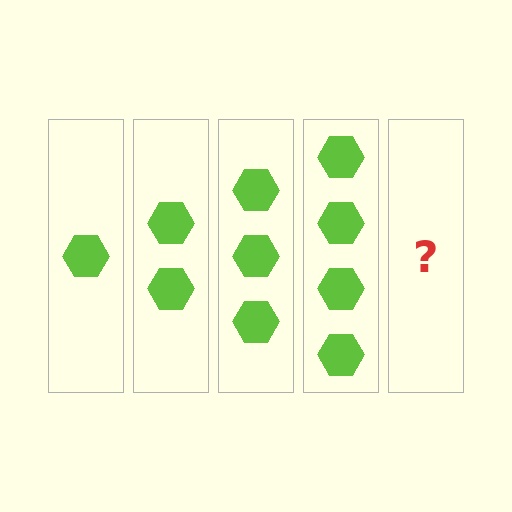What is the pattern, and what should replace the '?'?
The pattern is that each step adds one more hexagon. The '?' should be 5 hexagons.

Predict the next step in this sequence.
The next step is 5 hexagons.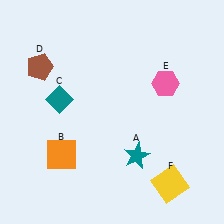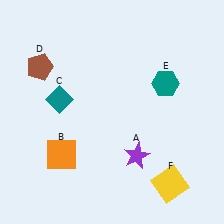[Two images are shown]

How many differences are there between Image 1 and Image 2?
There are 2 differences between the two images.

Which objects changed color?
A changed from teal to purple. E changed from pink to teal.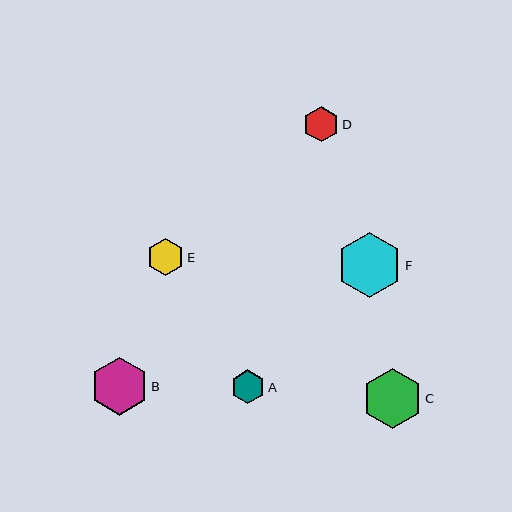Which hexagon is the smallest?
Hexagon A is the smallest with a size of approximately 34 pixels.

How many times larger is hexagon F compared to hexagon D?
Hexagon F is approximately 1.8 times the size of hexagon D.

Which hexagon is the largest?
Hexagon F is the largest with a size of approximately 65 pixels.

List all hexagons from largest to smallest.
From largest to smallest: F, C, B, E, D, A.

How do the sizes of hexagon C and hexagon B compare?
Hexagon C and hexagon B are approximately the same size.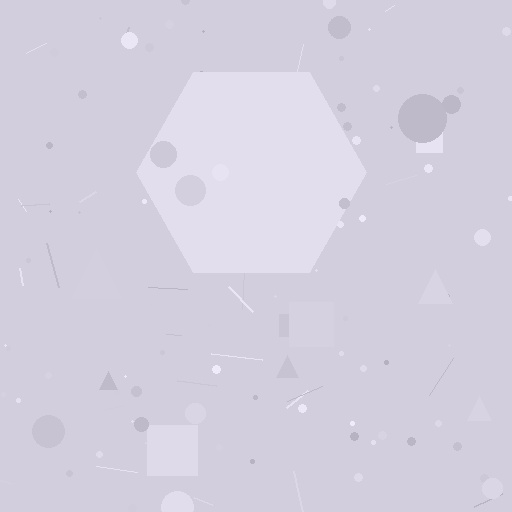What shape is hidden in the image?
A hexagon is hidden in the image.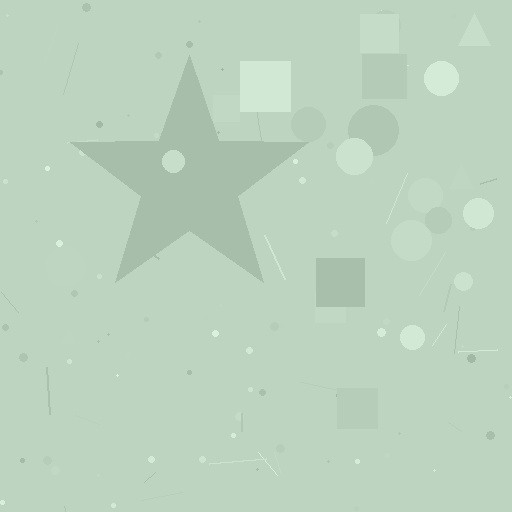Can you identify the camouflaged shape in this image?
The camouflaged shape is a star.